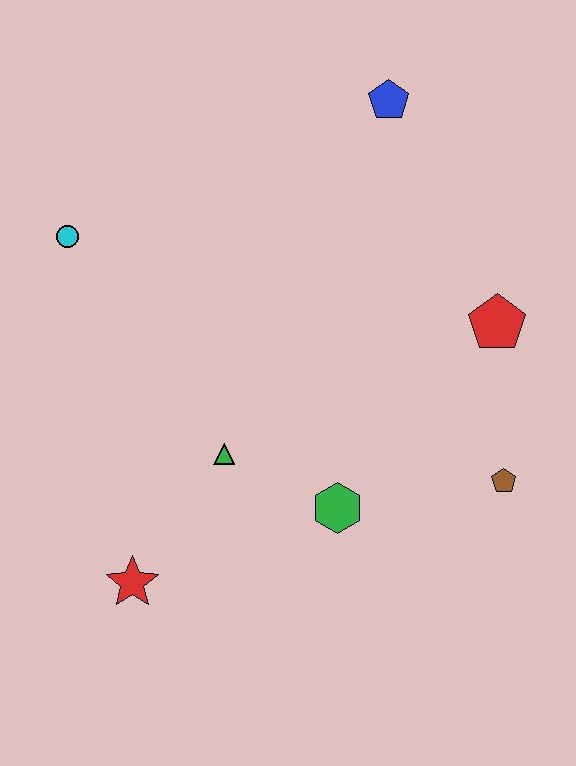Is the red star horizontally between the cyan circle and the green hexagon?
Yes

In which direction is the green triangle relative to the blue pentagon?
The green triangle is below the blue pentagon.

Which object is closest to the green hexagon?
The green triangle is closest to the green hexagon.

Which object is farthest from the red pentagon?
The red star is farthest from the red pentagon.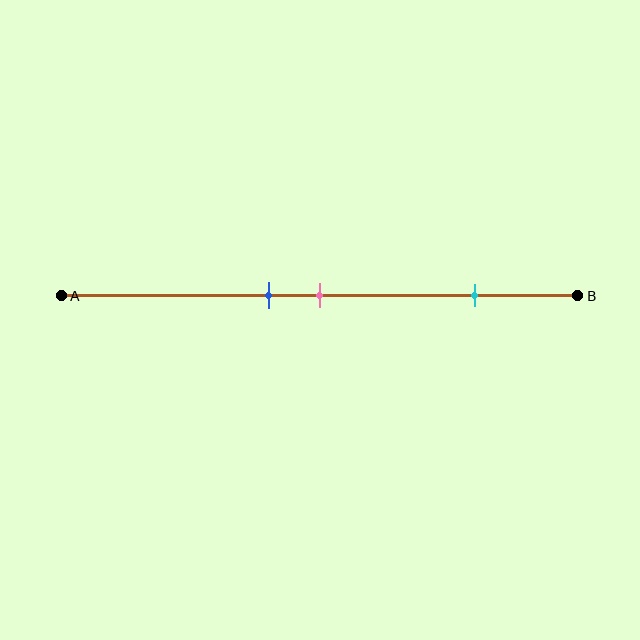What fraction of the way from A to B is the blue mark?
The blue mark is approximately 40% (0.4) of the way from A to B.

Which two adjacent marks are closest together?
The blue and pink marks are the closest adjacent pair.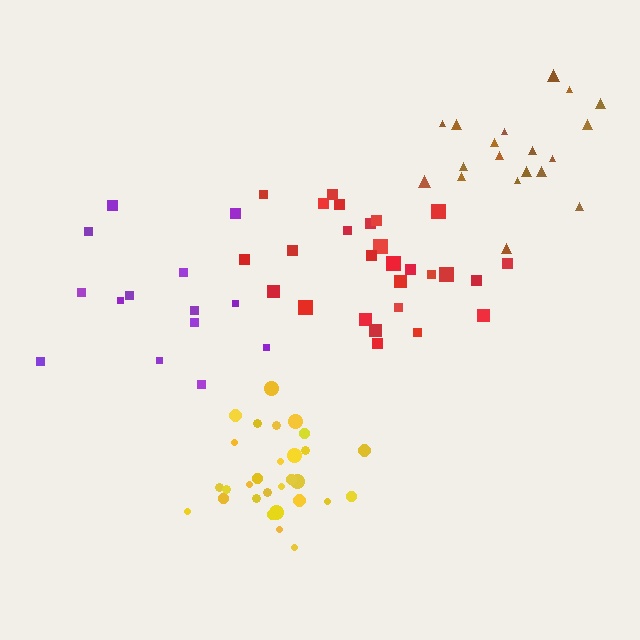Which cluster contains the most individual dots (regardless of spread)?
Yellow (29).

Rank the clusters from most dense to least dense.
yellow, red, brown, purple.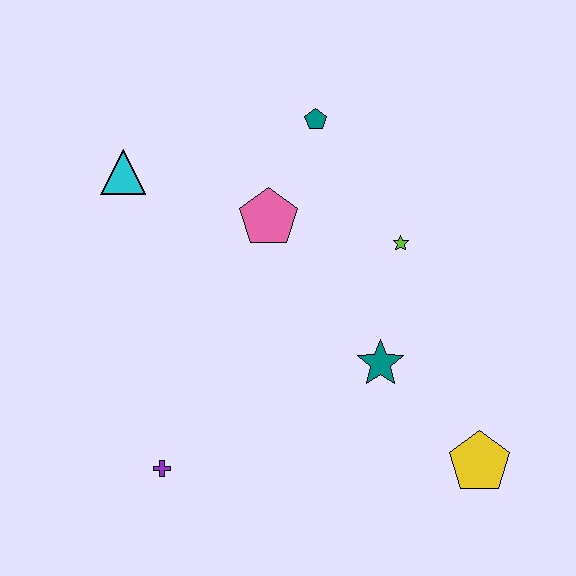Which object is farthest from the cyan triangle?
The yellow pentagon is farthest from the cyan triangle.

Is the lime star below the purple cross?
No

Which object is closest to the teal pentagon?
The pink pentagon is closest to the teal pentagon.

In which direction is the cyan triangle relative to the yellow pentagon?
The cyan triangle is to the left of the yellow pentagon.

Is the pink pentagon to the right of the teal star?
No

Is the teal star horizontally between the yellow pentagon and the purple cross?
Yes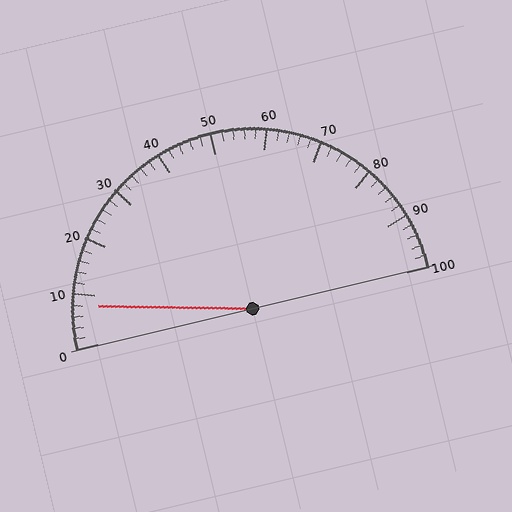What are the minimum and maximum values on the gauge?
The gauge ranges from 0 to 100.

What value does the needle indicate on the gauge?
The needle indicates approximately 8.